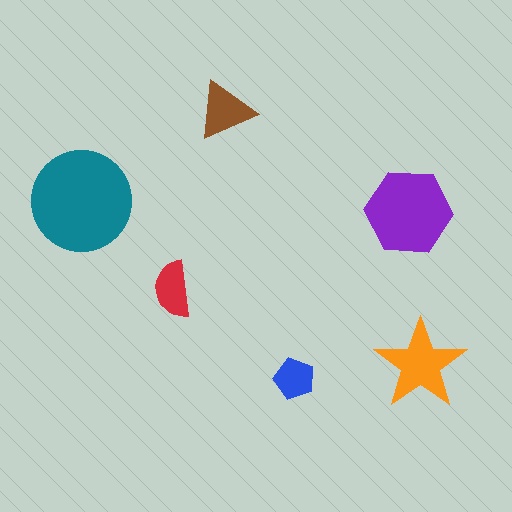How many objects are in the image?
There are 6 objects in the image.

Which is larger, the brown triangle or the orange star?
The orange star.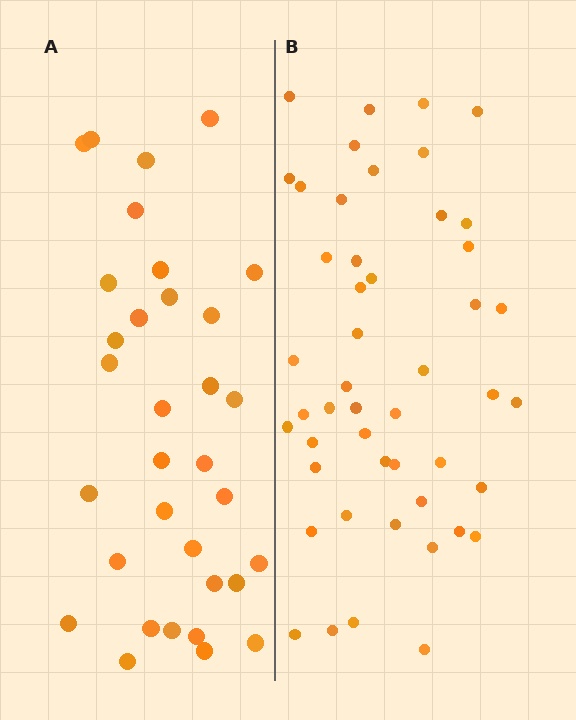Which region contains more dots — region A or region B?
Region B (the right region) has more dots.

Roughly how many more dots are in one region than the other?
Region B has approximately 15 more dots than region A.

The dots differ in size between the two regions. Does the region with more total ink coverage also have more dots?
No. Region A has more total ink coverage because its dots are larger, but region B actually contains more individual dots. Total area can be misleading — the number of items is what matters here.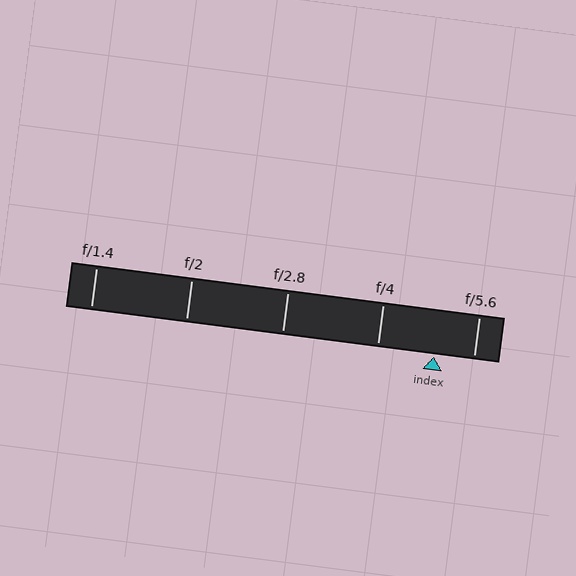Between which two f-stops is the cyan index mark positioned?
The index mark is between f/4 and f/5.6.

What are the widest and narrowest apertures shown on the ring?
The widest aperture shown is f/1.4 and the narrowest is f/5.6.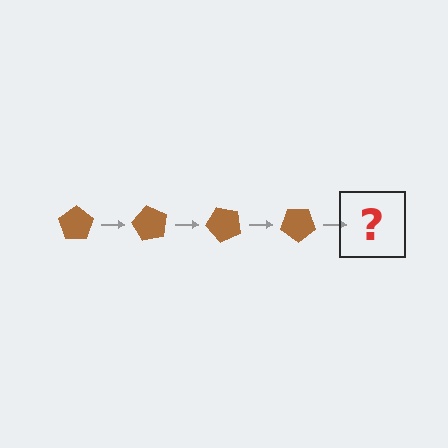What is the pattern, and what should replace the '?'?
The pattern is that the pentagon rotates 60 degrees each step. The '?' should be a brown pentagon rotated 240 degrees.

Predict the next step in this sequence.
The next step is a brown pentagon rotated 240 degrees.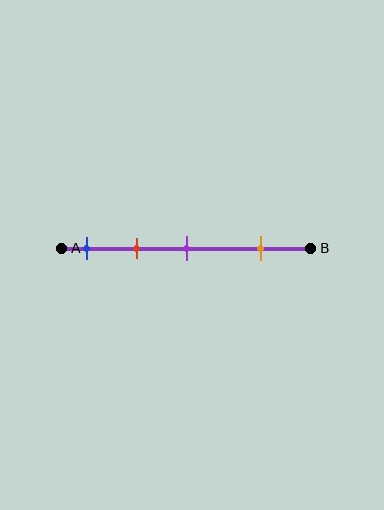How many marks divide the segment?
There are 4 marks dividing the segment.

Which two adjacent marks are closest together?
The blue and red marks are the closest adjacent pair.